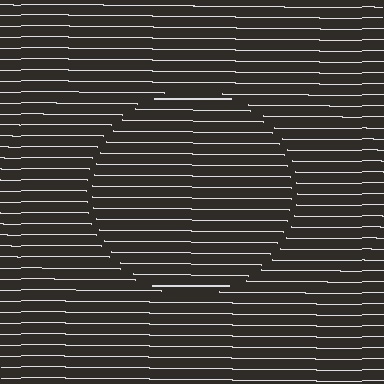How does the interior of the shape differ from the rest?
The interior of the shape contains the same grating, shifted by half a period — the contour is defined by the phase discontinuity where line-ends from the inner and outer gratings abut.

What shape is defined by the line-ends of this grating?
An illusory circle. The interior of the shape contains the same grating, shifted by half a period — the contour is defined by the phase discontinuity where line-ends from the inner and outer gratings abut.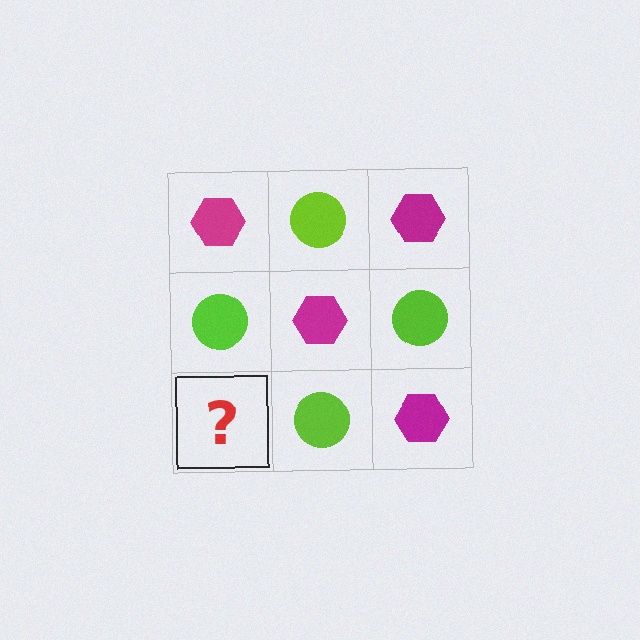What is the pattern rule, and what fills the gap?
The rule is that it alternates magenta hexagon and lime circle in a checkerboard pattern. The gap should be filled with a magenta hexagon.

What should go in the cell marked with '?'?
The missing cell should contain a magenta hexagon.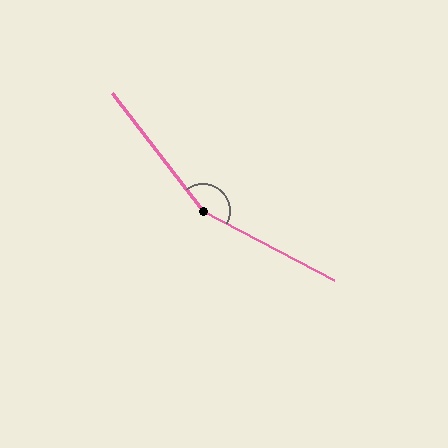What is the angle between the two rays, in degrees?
Approximately 155 degrees.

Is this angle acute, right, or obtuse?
It is obtuse.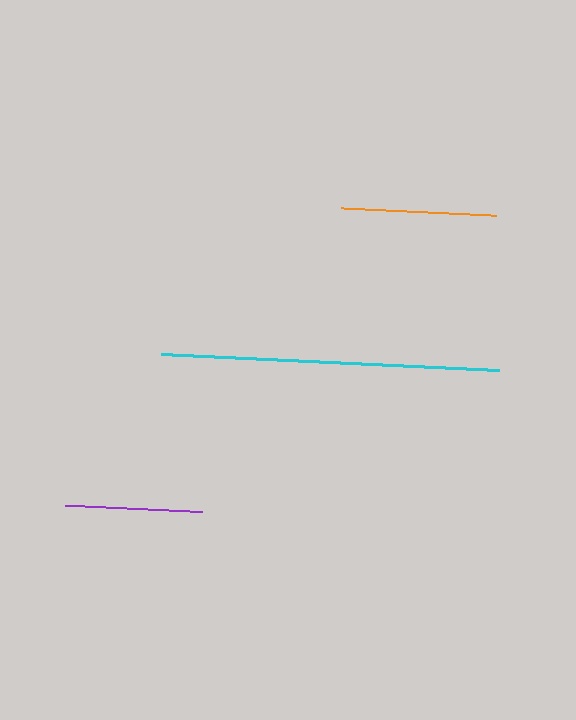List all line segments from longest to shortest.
From longest to shortest: cyan, orange, purple.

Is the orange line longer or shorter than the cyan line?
The cyan line is longer than the orange line.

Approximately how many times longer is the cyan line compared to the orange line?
The cyan line is approximately 2.2 times the length of the orange line.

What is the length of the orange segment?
The orange segment is approximately 156 pixels long.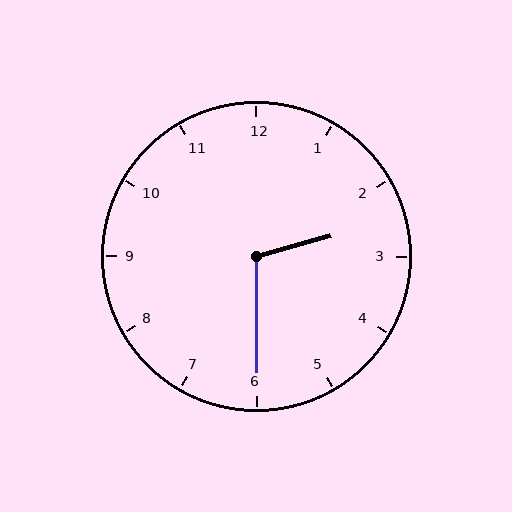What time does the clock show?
2:30.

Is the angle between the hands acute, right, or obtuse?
It is obtuse.